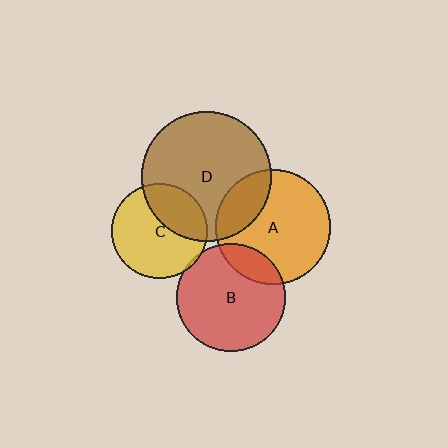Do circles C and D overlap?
Yes.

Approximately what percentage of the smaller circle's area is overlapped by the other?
Approximately 35%.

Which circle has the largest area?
Circle D (brown).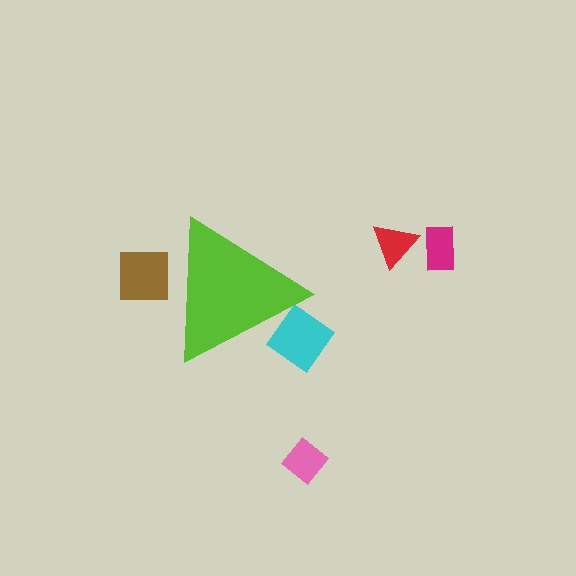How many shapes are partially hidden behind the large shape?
2 shapes are partially hidden.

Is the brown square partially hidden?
Yes, the brown square is partially hidden behind the lime triangle.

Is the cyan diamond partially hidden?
Yes, the cyan diamond is partially hidden behind the lime triangle.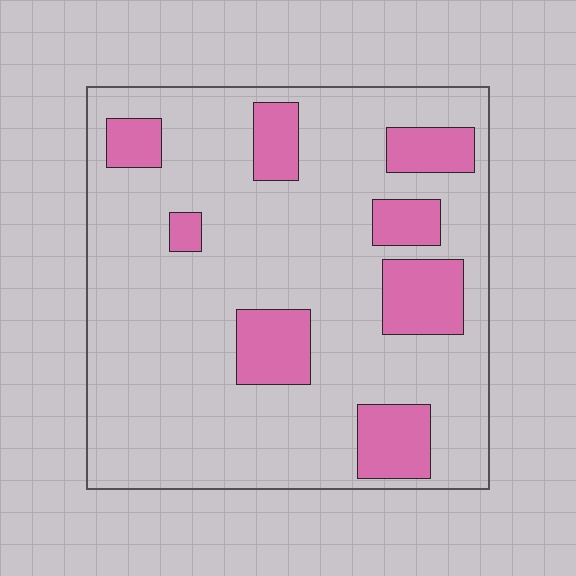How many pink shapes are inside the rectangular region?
8.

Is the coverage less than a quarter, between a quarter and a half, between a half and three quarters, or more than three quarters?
Less than a quarter.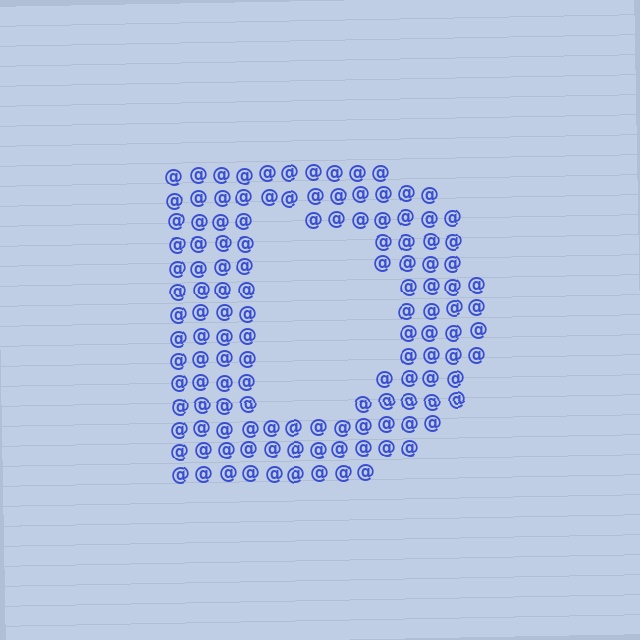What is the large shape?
The large shape is the letter D.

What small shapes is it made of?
It is made of small at signs.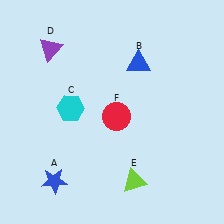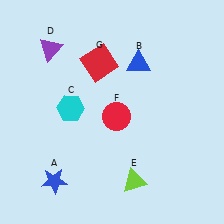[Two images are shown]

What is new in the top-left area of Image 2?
A red square (G) was added in the top-left area of Image 2.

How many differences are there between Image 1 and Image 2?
There is 1 difference between the two images.